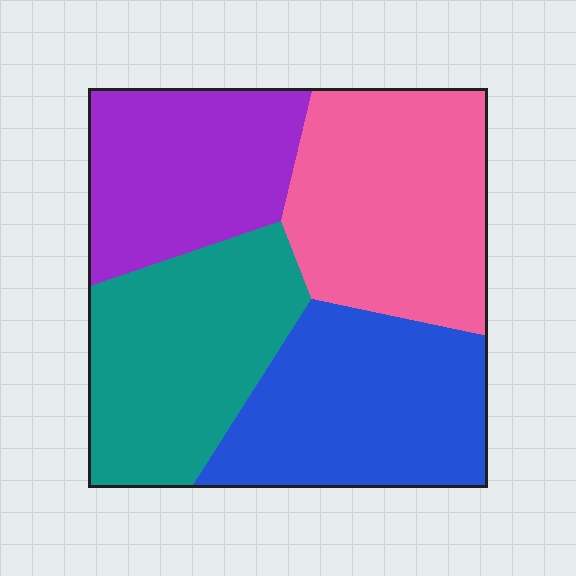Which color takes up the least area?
Purple, at roughly 20%.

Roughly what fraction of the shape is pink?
Pink takes up about one quarter (1/4) of the shape.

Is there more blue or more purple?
Blue.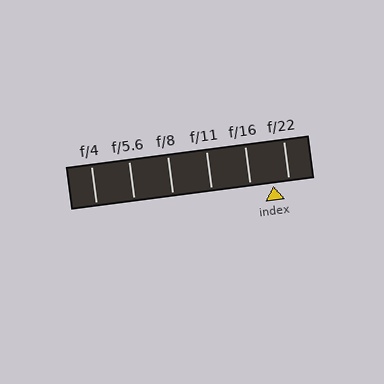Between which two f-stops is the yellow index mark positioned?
The index mark is between f/16 and f/22.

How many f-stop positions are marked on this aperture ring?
There are 6 f-stop positions marked.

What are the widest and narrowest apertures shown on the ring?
The widest aperture shown is f/4 and the narrowest is f/22.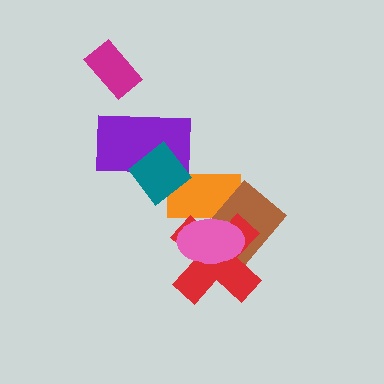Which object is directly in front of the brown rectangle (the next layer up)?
The red cross is directly in front of the brown rectangle.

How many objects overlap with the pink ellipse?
3 objects overlap with the pink ellipse.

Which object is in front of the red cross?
The pink ellipse is in front of the red cross.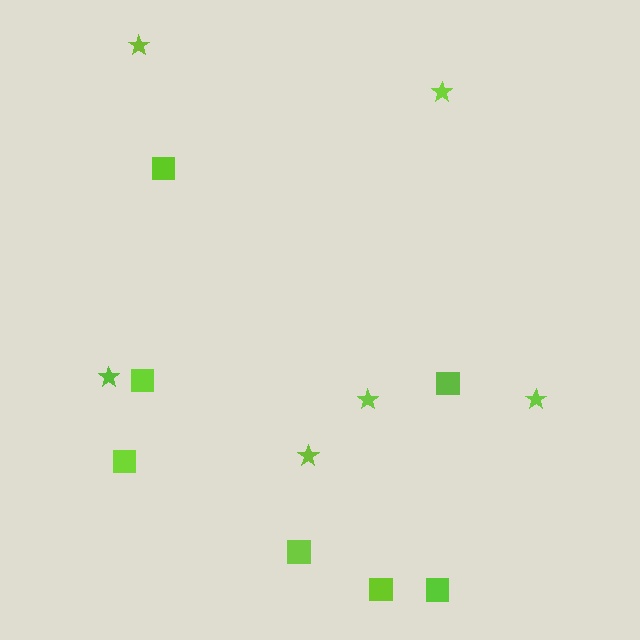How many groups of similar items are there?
There are 2 groups: one group of squares (7) and one group of stars (6).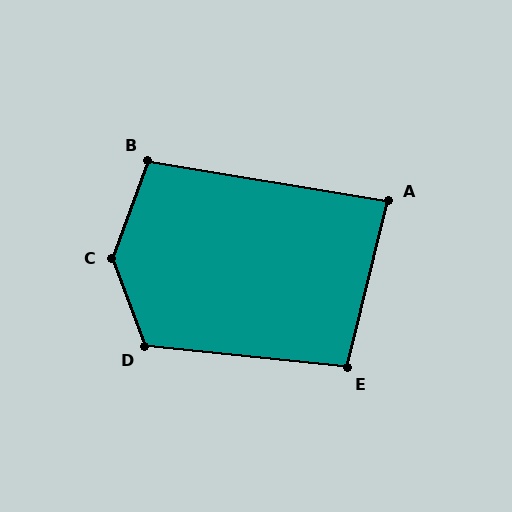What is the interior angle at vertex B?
Approximately 101 degrees (obtuse).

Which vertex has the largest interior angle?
C, at approximately 140 degrees.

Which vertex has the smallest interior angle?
A, at approximately 85 degrees.